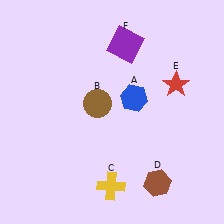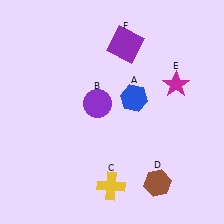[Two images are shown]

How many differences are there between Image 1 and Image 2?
There are 2 differences between the two images.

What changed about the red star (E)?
In Image 1, E is red. In Image 2, it changed to magenta.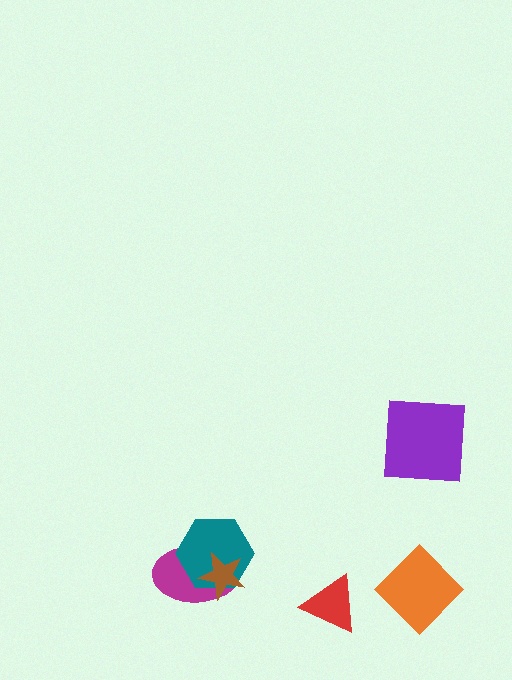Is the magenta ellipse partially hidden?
Yes, it is partially covered by another shape.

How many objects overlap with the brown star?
2 objects overlap with the brown star.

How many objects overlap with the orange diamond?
0 objects overlap with the orange diamond.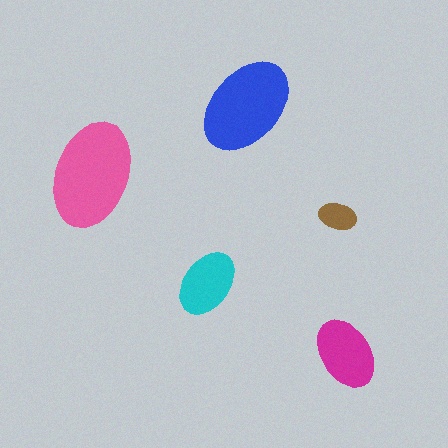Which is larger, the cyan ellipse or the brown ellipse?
The cyan one.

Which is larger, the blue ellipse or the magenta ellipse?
The blue one.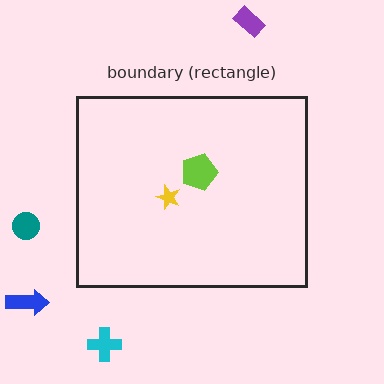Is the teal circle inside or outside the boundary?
Outside.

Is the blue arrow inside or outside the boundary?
Outside.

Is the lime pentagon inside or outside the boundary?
Inside.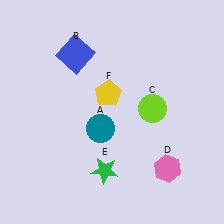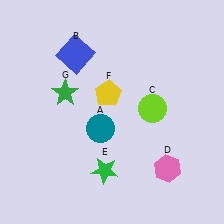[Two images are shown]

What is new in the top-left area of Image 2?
A green star (G) was added in the top-left area of Image 2.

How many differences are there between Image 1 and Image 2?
There is 1 difference between the two images.